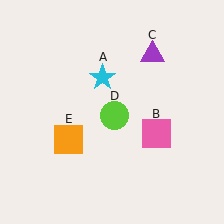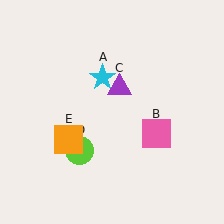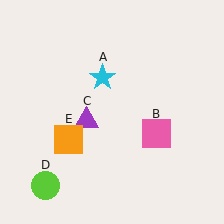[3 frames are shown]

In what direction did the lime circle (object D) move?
The lime circle (object D) moved down and to the left.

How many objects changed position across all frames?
2 objects changed position: purple triangle (object C), lime circle (object D).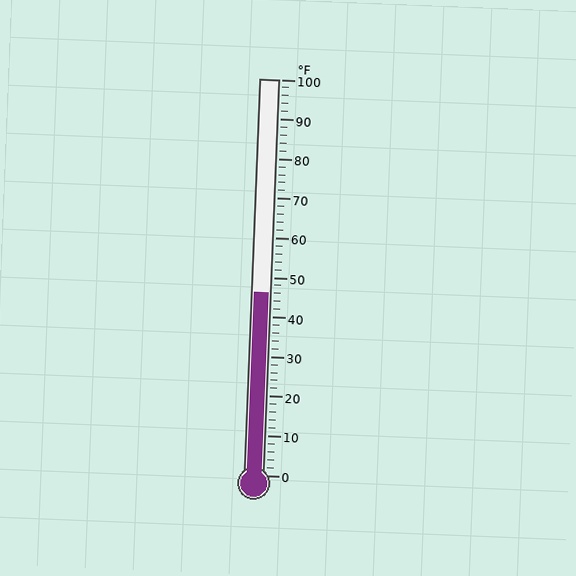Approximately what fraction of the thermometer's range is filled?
The thermometer is filled to approximately 45% of its range.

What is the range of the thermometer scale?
The thermometer scale ranges from 0°F to 100°F.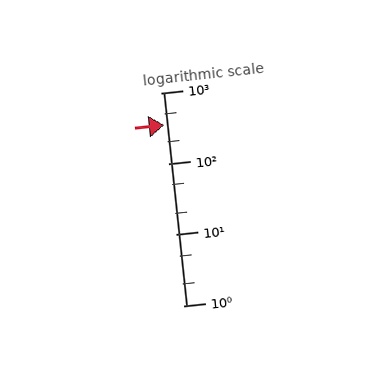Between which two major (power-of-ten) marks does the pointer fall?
The pointer is between 100 and 1000.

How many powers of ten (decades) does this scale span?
The scale spans 3 decades, from 1 to 1000.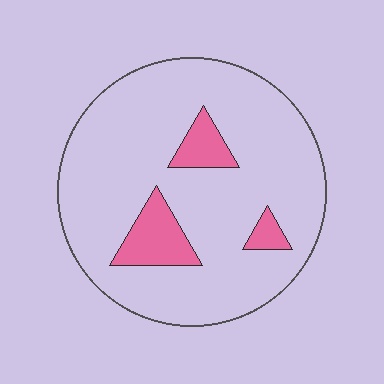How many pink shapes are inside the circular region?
3.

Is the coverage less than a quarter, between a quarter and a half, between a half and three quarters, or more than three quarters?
Less than a quarter.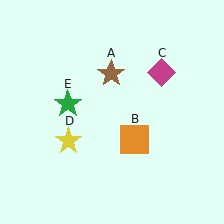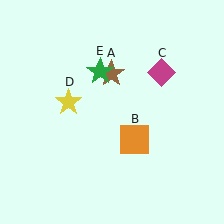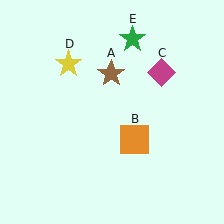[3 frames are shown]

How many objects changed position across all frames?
2 objects changed position: yellow star (object D), green star (object E).